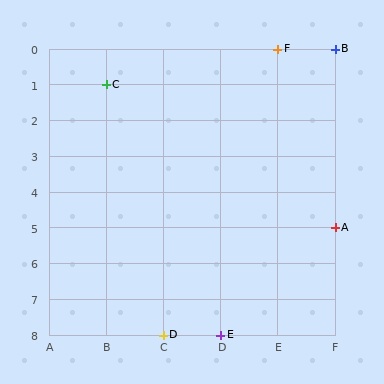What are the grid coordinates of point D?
Point D is at grid coordinates (C, 8).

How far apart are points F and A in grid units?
Points F and A are 1 column and 5 rows apart (about 5.1 grid units diagonally).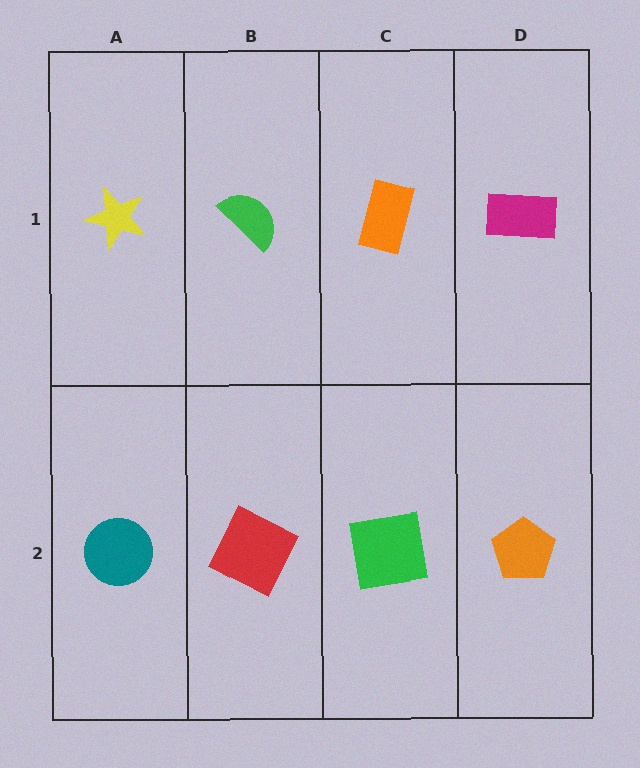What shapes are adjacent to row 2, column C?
An orange rectangle (row 1, column C), a red square (row 2, column B), an orange pentagon (row 2, column D).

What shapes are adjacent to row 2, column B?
A green semicircle (row 1, column B), a teal circle (row 2, column A), a green square (row 2, column C).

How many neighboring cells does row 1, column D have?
2.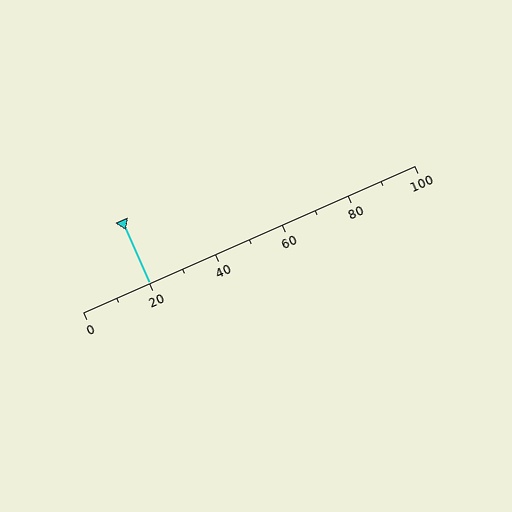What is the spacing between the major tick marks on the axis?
The major ticks are spaced 20 apart.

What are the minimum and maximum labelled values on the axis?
The axis runs from 0 to 100.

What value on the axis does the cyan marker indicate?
The marker indicates approximately 20.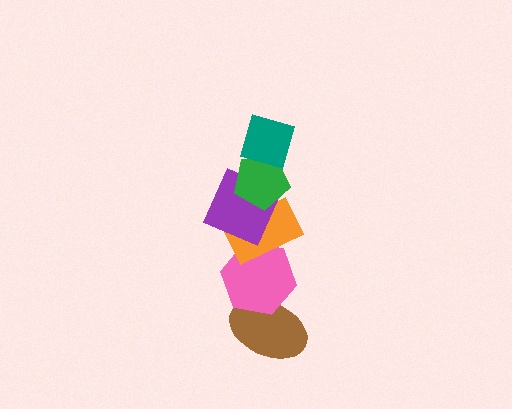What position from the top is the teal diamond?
The teal diamond is 1st from the top.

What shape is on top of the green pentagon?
The teal diamond is on top of the green pentagon.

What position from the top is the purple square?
The purple square is 3rd from the top.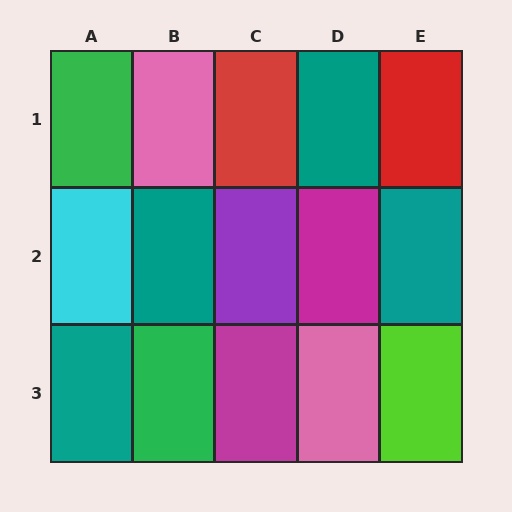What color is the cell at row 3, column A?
Teal.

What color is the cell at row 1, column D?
Teal.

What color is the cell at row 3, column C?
Magenta.